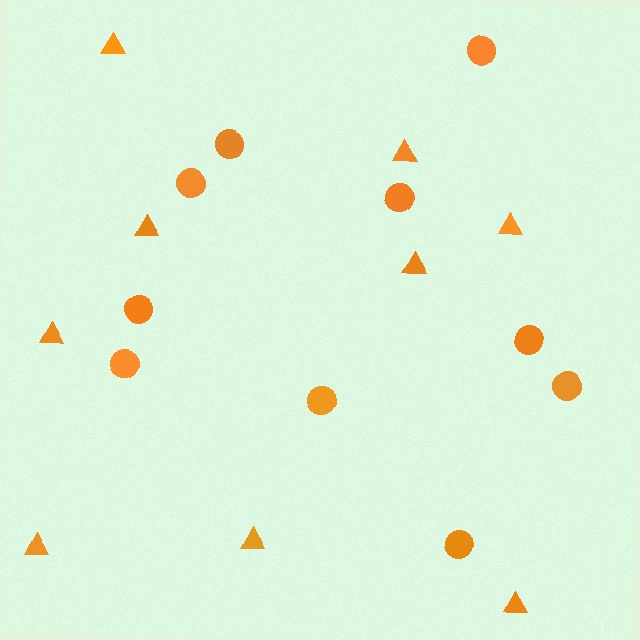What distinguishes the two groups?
There are 2 groups: one group of circles (10) and one group of triangles (9).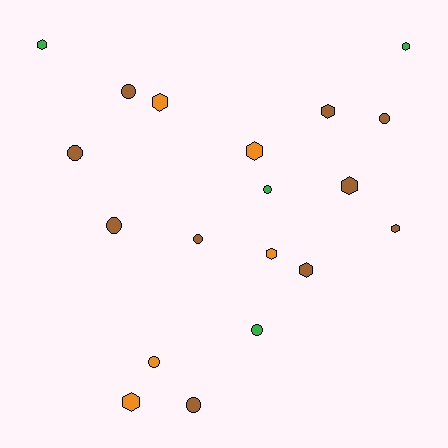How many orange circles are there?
There is 1 orange circle.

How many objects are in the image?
There are 19 objects.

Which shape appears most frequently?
Hexagon, with 10 objects.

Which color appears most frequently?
Brown, with 10 objects.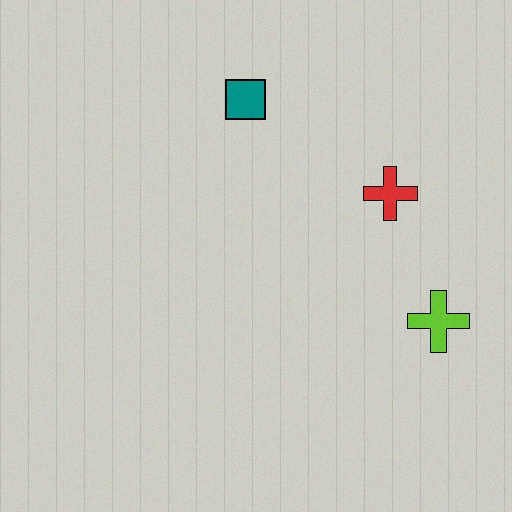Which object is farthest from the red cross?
The teal square is farthest from the red cross.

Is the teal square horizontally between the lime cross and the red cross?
No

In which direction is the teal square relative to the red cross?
The teal square is to the left of the red cross.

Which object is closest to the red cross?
The lime cross is closest to the red cross.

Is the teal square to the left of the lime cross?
Yes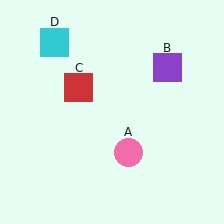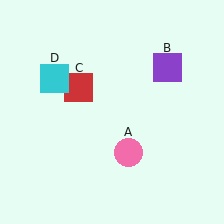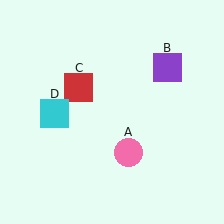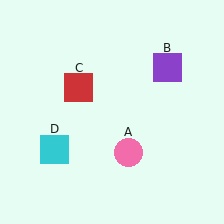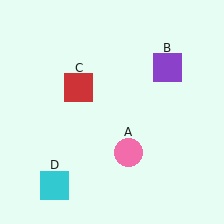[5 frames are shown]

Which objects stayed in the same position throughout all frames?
Pink circle (object A) and purple square (object B) and red square (object C) remained stationary.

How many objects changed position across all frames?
1 object changed position: cyan square (object D).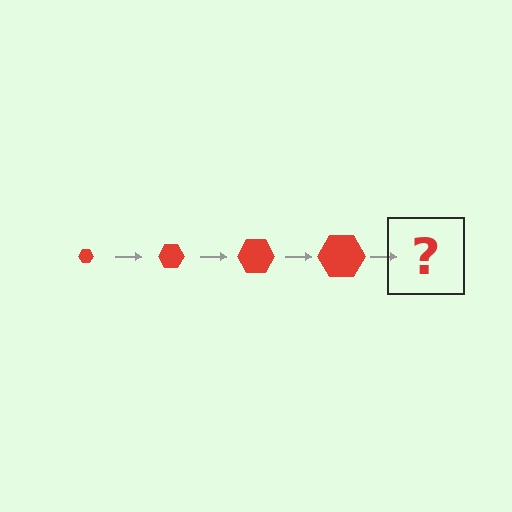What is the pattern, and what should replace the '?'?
The pattern is that the hexagon gets progressively larger each step. The '?' should be a red hexagon, larger than the previous one.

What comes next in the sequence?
The next element should be a red hexagon, larger than the previous one.